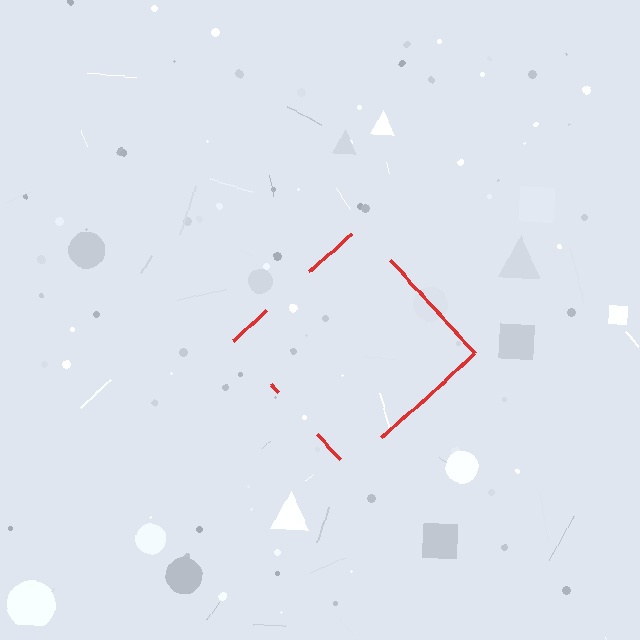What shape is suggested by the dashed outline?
The dashed outline suggests a diamond.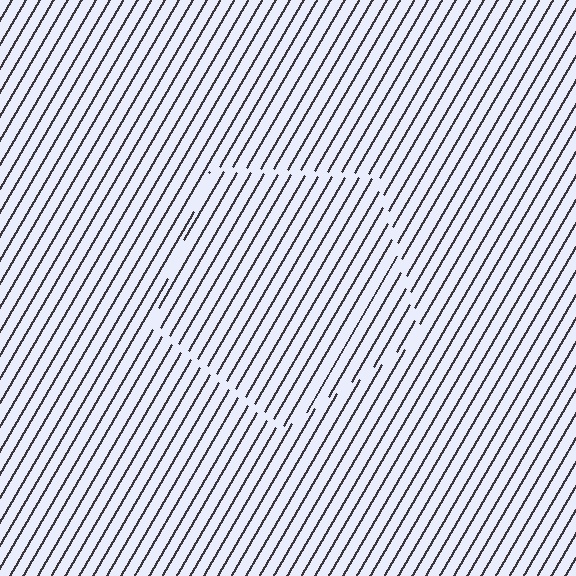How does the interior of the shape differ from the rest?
The interior of the shape contains the same grating, shifted by half a period — the contour is defined by the phase discontinuity where line-ends from the inner and outer gratings abut.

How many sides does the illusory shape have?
5 sides — the line-ends trace a pentagon.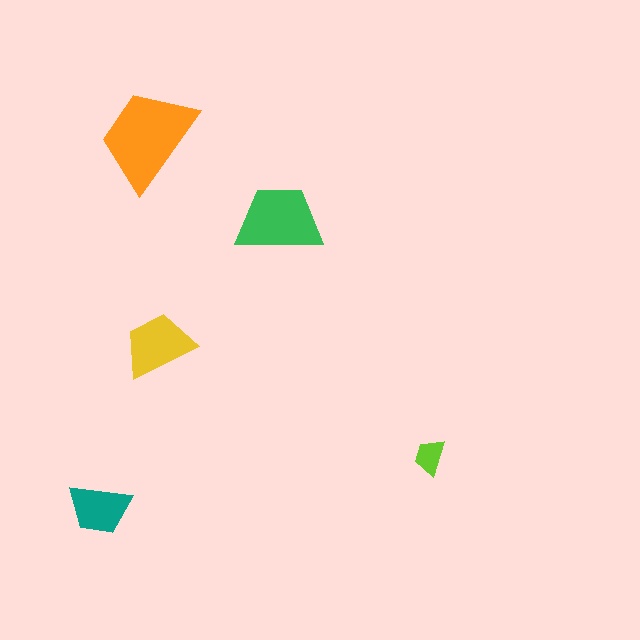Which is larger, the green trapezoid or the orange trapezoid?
The orange one.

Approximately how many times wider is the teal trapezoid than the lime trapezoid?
About 2 times wider.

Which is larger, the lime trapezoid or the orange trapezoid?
The orange one.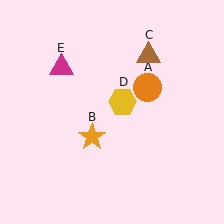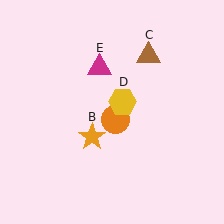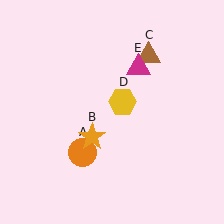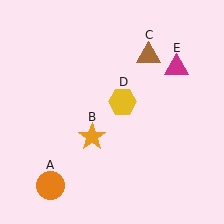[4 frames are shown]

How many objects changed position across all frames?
2 objects changed position: orange circle (object A), magenta triangle (object E).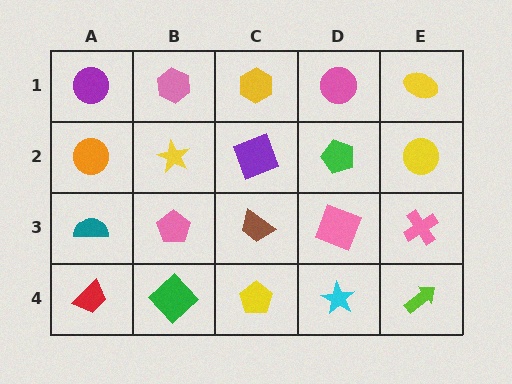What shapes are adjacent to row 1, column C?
A purple square (row 2, column C), a pink hexagon (row 1, column B), a pink circle (row 1, column D).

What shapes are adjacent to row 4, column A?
A teal semicircle (row 3, column A), a green diamond (row 4, column B).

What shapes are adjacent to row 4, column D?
A pink square (row 3, column D), a yellow pentagon (row 4, column C), a lime arrow (row 4, column E).